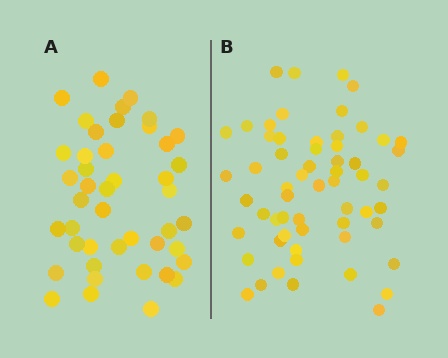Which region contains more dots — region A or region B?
Region B (the right region) has more dots.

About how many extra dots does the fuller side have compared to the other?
Region B has approximately 15 more dots than region A.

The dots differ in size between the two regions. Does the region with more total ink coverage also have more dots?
No. Region A has more total ink coverage because its dots are larger, but region B actually contains more individual dots. Total area can be misleading — the number of items is what matters here.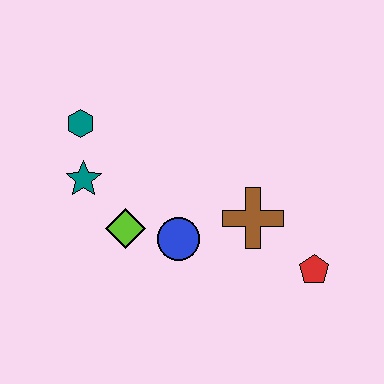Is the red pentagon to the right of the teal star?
Yes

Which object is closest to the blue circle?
The lime diamond is closest to the blue circle.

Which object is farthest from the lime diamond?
The red pentagon is farthest from the lime diamond.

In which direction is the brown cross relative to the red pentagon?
The brown cross is to the left of the red pentagon.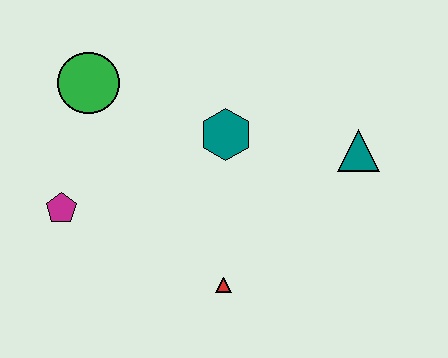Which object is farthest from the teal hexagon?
The magenta pentagon is farthest from the teal hexagon.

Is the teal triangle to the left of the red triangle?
No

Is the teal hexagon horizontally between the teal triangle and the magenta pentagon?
Yes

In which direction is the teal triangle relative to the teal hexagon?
The teal triangle is to the right of the teal hexagon.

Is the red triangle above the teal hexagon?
No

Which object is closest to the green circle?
The magenta pentagon is closest to the green circle.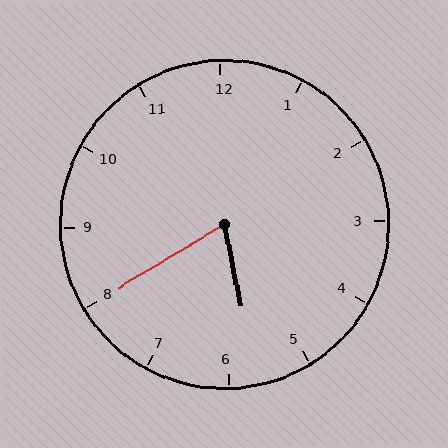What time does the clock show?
5:40.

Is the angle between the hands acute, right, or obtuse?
It is acute.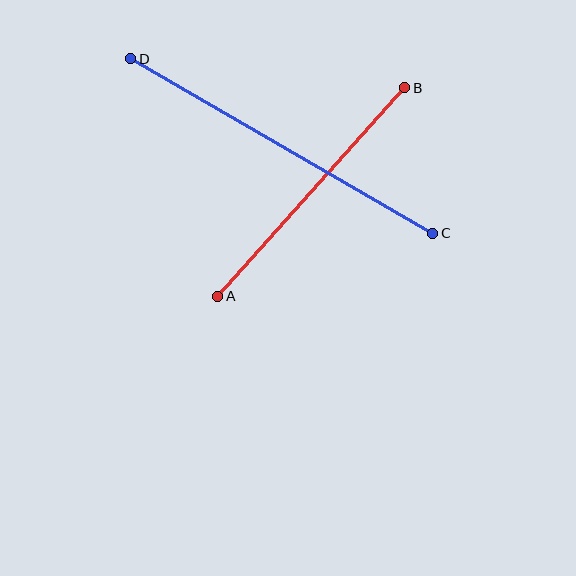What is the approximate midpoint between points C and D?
The midpoint is at approximately (282, 146) pixels.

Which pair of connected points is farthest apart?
Points C and D are farthest apart.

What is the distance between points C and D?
The distance is approximately 349 pixels.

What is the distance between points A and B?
The distance is approximately 280 pixels.